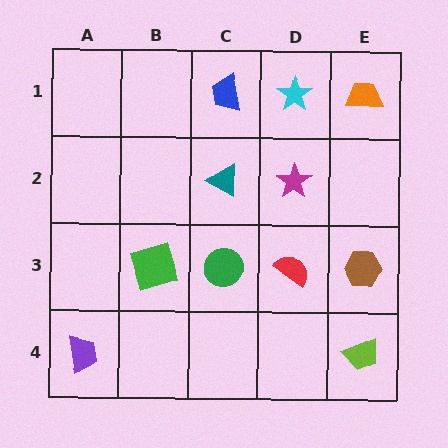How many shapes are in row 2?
2 shapes.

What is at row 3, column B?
A green square.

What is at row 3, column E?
A brown hexagon.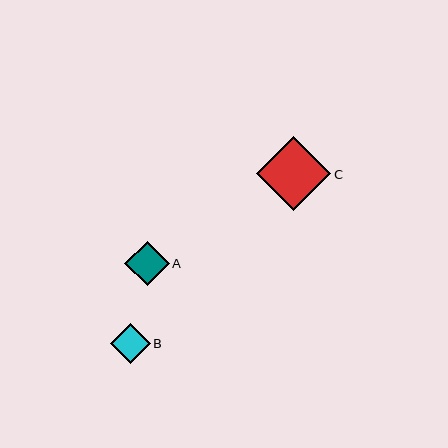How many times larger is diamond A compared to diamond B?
Diamond A is approximately 1.1 times the size of diamond B.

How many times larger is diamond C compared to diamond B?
Diamond C is approximately 1.8 times the size of diamond B.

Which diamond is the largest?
Diamond C is the largest with a size of approximately 74 pixels.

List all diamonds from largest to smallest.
From largest to smallest: C, A, B.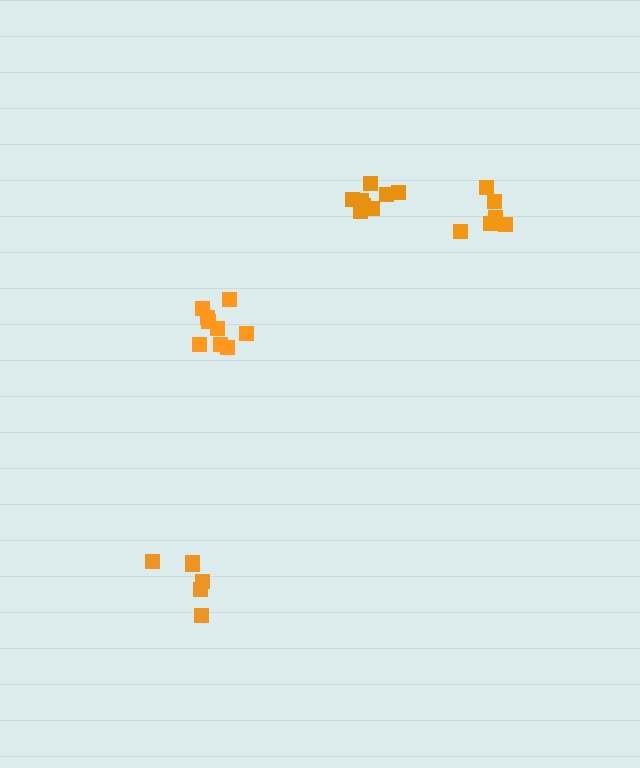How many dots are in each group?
Group 1: 6 dots, Group 2: 6 dots, Group 3: 8 dots, Group 4: 9 dots (29 total).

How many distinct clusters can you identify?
There are 4 distinct clusters.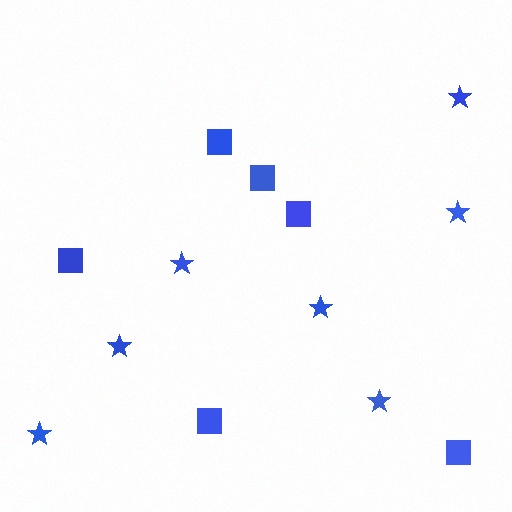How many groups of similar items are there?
There are 2 groups: one group of squares (6) and one group of stars (7).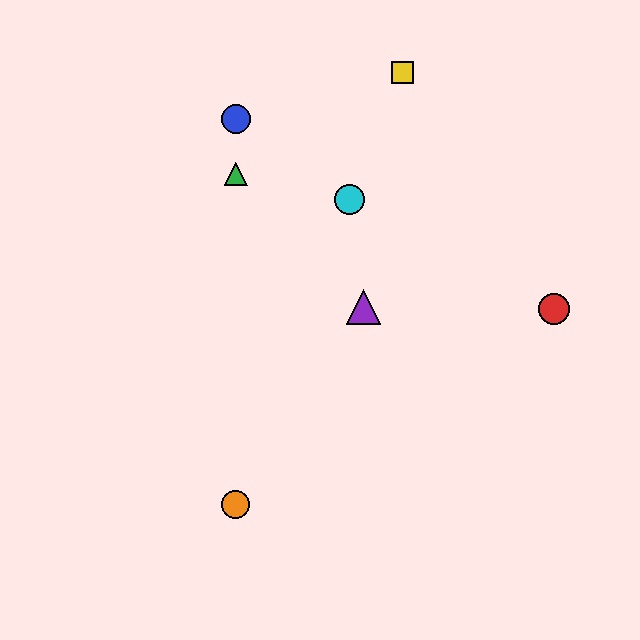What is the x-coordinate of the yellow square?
The yellow square is at x≈403.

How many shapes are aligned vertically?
3 shapes (the blue circle, the green triangle, the orange circle) are aligned vertically.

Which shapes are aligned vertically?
The blue circle, the green triangle, the orange circle are aligned vertically.